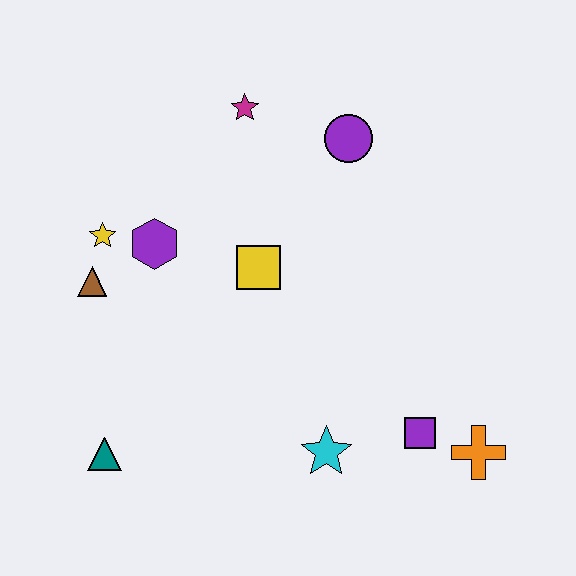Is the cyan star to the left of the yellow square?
No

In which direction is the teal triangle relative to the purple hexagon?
The teal triangle is below the purple hexagon.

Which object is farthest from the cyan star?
The magenta star is farthest from the cyan star.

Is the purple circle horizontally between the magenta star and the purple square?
Yes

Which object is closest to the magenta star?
The purple circle is closest to the magenta star.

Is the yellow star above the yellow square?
Yes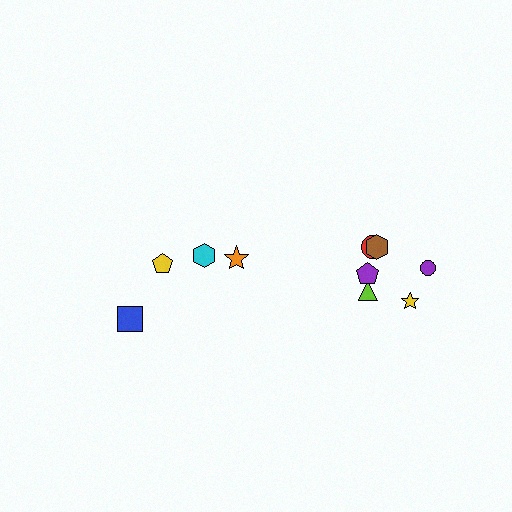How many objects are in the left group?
There are 4 objects.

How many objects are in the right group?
There are 6 objects.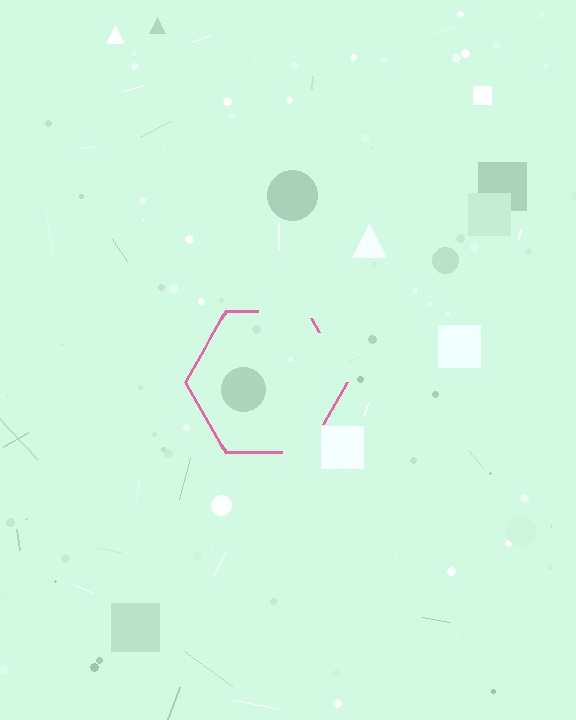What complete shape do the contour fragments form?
The contour fragments form a hexagon.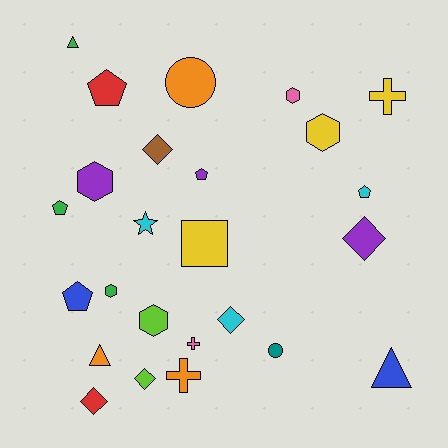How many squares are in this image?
There is 1 square.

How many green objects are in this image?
There are 3 green objects.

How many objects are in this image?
There are 25 objects.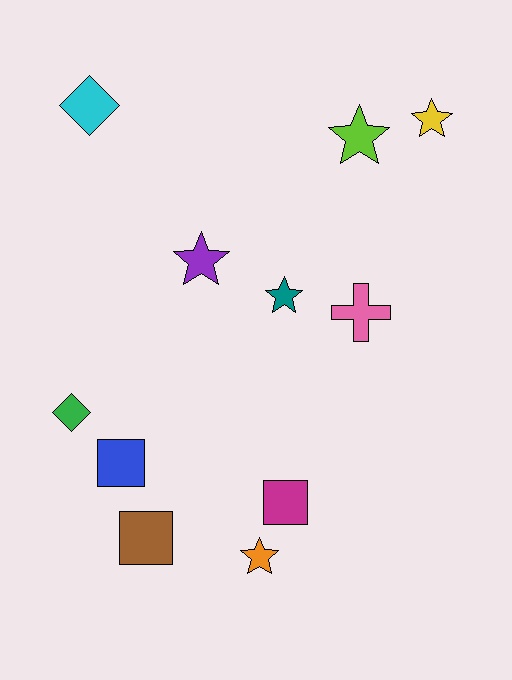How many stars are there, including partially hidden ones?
There are 5 stars.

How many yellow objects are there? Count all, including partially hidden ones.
There is 1 yellow object.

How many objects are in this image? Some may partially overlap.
There are 11 objects.